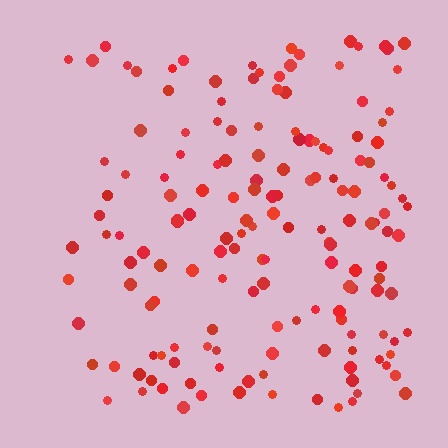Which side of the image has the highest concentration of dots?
The right.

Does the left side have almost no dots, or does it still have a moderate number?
Still a moderate number, just noticeably fewer than the right.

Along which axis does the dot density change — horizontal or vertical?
Horizontal.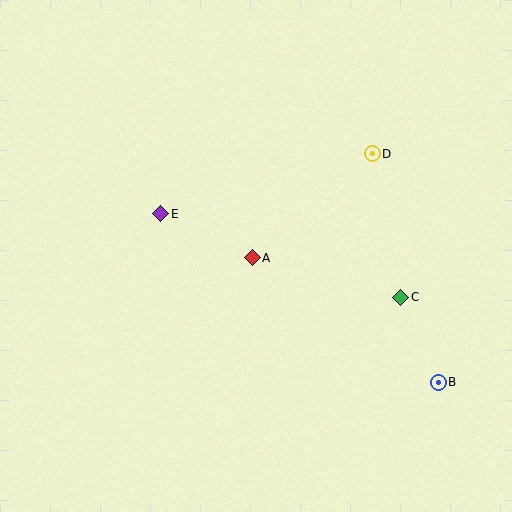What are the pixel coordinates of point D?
Point D is at (372, 154).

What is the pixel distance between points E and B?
The distance between E and B is 325 pixels.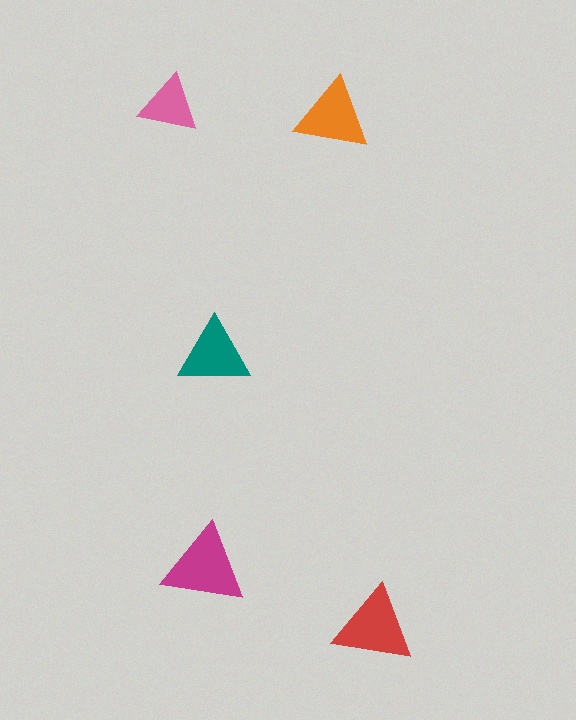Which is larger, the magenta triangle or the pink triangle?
The magenta one.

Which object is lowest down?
The red triangle is bottommost.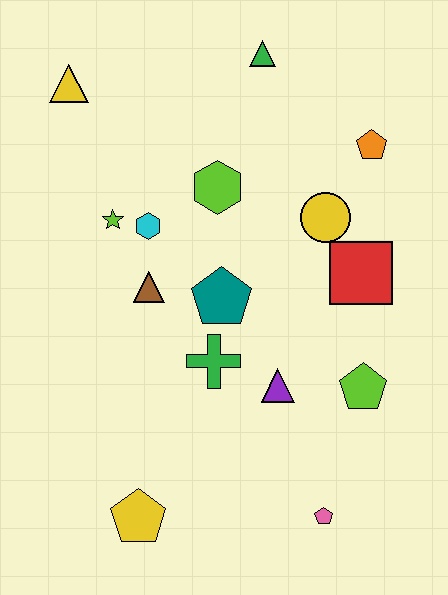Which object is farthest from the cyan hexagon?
The pink pentagon is farthest from the cyan hexagon.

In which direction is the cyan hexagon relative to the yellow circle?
The cyan hexagon is to the left of the yellow circle.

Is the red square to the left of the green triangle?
No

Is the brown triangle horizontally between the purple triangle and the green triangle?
No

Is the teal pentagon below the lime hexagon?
Yes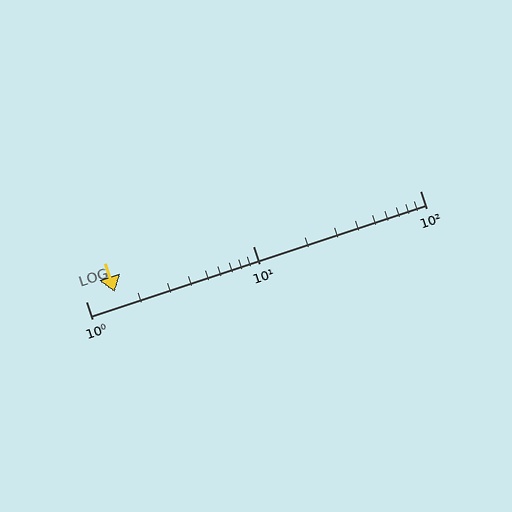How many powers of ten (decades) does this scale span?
The scale spans 2 decades, from 1 to 100.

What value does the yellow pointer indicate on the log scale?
The pointer indicates approximately 1.5.